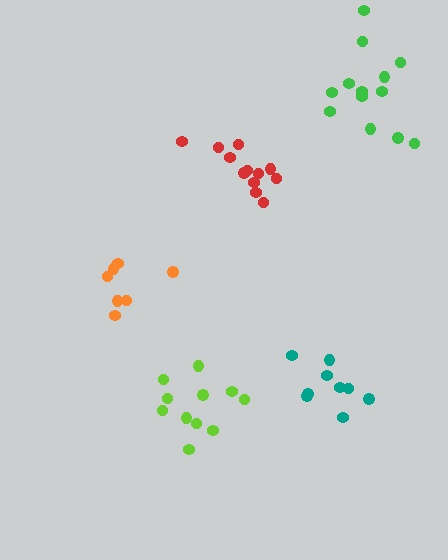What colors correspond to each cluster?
The clusters are colored: lime, orange, teal, red, green.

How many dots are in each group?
Group 1: 11 dots, Group 2: 7 dots, Group 3: 9 dots, Group 4: 12 dots, Group 5: 13 dots (52 total).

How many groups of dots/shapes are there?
There are 5 groups.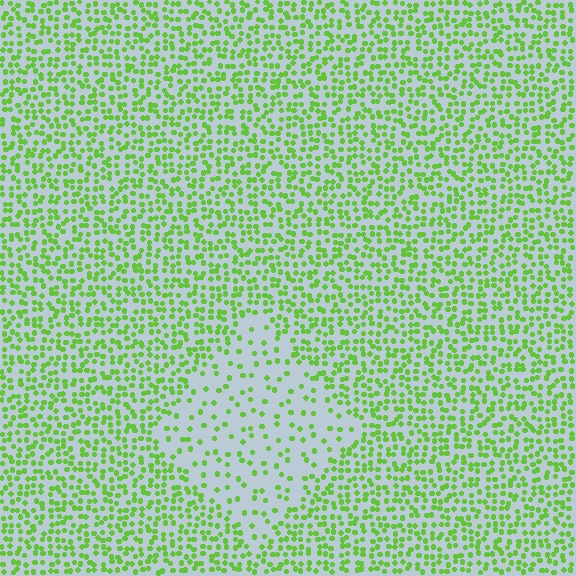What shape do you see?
I see a diamond.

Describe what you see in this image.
The image contains small lime elements arranged at two different densities. A diamond-shaped region is visible where the elements are less densely packed than the surrounding area.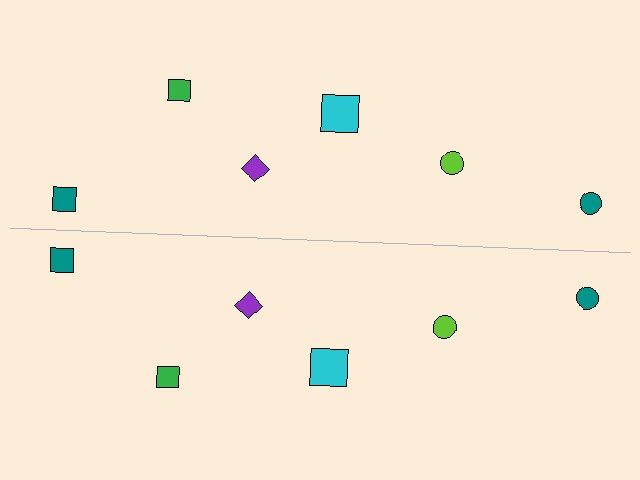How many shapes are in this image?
There are 12 shapes in this image.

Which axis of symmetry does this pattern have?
The pattern has a horizontal axis of symmetry running through the center of the image.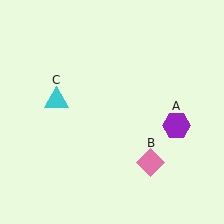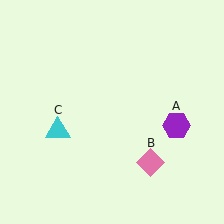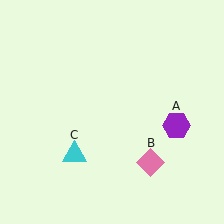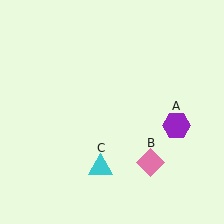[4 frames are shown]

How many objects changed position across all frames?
1 object changed position: cyan triangle (object C).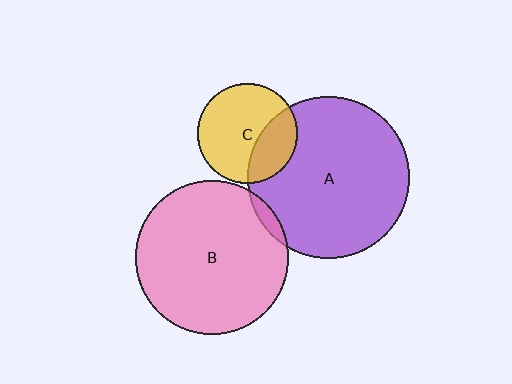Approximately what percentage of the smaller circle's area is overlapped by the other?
Approximately 30%.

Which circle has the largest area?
Circle A (purple).